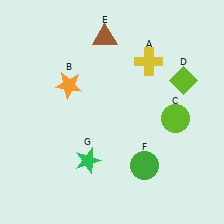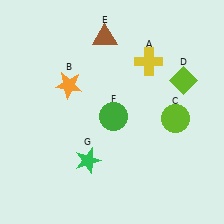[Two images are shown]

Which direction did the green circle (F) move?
The green circle (F) moved up.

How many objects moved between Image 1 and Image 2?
1 object moved between the two images.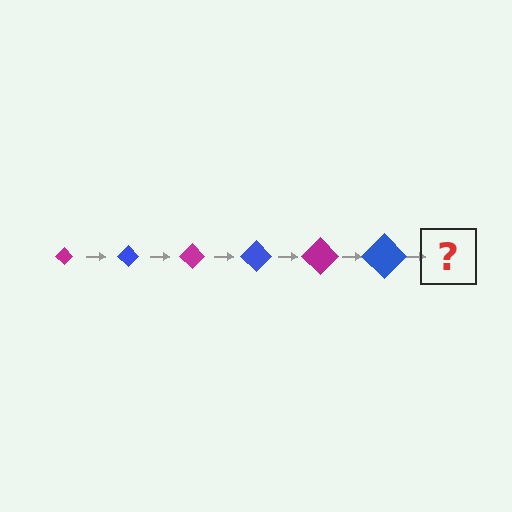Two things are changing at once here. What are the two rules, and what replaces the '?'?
The two rules are that the diamond grows larger each step and the color cycles through magenta and blue. The '?' should be a magenta diamond, larger than the previous one.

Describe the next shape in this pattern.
It should be a magenta diamond, larger than the previous one.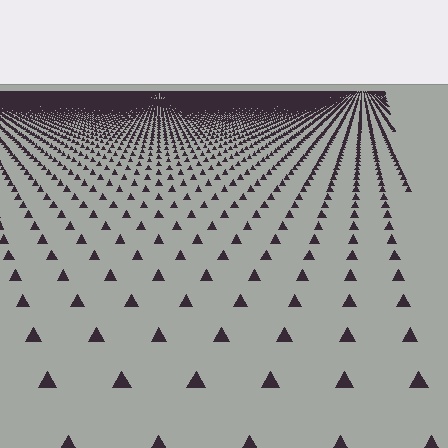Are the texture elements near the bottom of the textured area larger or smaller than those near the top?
Larger. Near the bottom, elements are closer to the viewer and appear at a bigger on-screen size.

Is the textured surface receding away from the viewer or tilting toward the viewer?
The surface is receding away from the viewer. Texture elements get smaller and denser toward the top.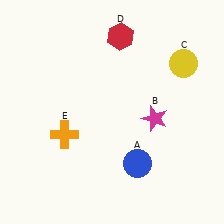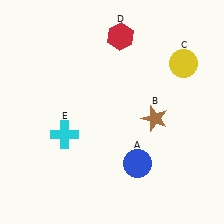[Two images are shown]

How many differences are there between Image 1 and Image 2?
There are 2 differences between the two images.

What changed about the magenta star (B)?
In Image 1, B is magenta. In Image 2, it changed to brown.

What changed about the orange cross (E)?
In Image 1, E is orange. In Image 2, it changed to cyan.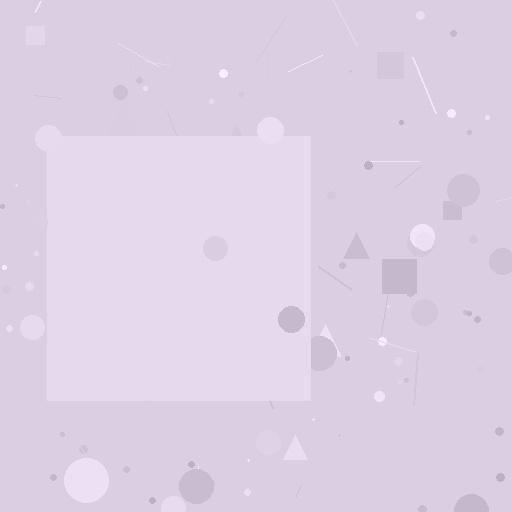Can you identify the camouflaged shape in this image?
The camouflaged shape is a square.